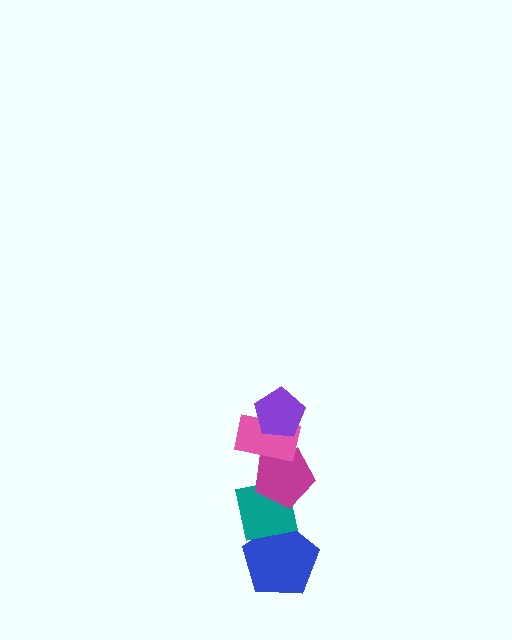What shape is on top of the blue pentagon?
The teal square is on top of the blue pentagon.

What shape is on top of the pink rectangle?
The purple pentagon is on top of the pink rectangle.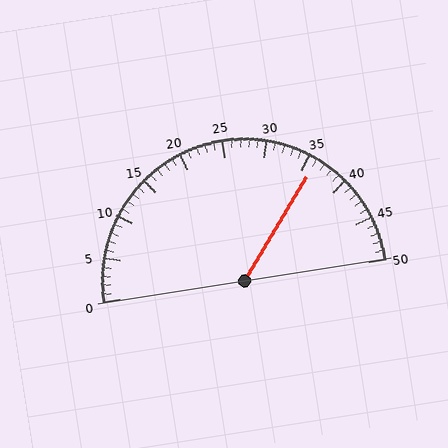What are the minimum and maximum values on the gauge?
The gauge ranges from 0 to 50.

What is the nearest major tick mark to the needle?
The nearest major tick mark is 35.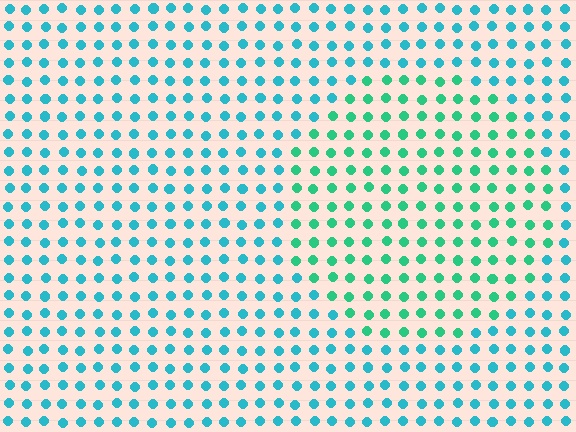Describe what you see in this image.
The image is filled with small cyan elements in a uniform arrangement. A circle-shaped region is visible where the elements are tinted to a slightly different hue, forming a subtle color boundary.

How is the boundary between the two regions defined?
The boundary is defined purely by a slight shift in hue (about 32 degrees). Spacing, size, and orientation are identical on both sides.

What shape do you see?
I see a circle.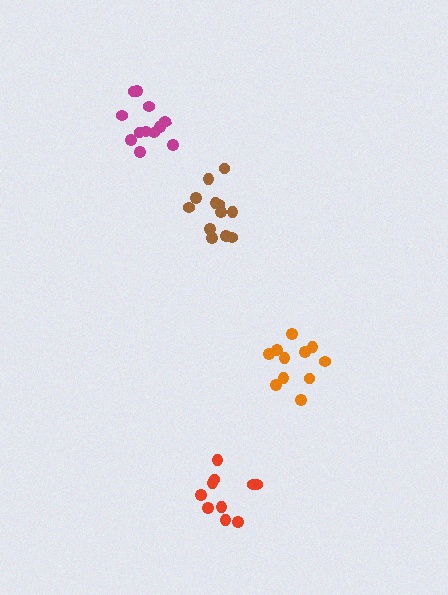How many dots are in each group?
Group 1: 11 dots, Group 2: 12 dots, Group 3: 10 dots, Group 4: 12 dots (45 total).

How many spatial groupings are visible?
There are 4 spatial groupings.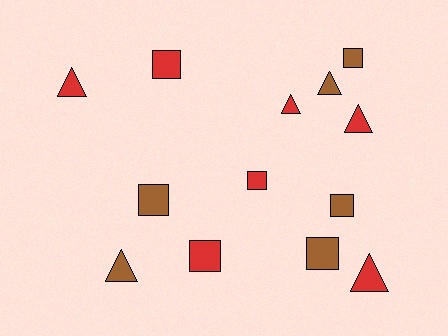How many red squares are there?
There are 3 red squares.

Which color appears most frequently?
Red, with 7 objects.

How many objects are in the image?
There are 13 objects.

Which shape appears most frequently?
Square, with 7 objects.